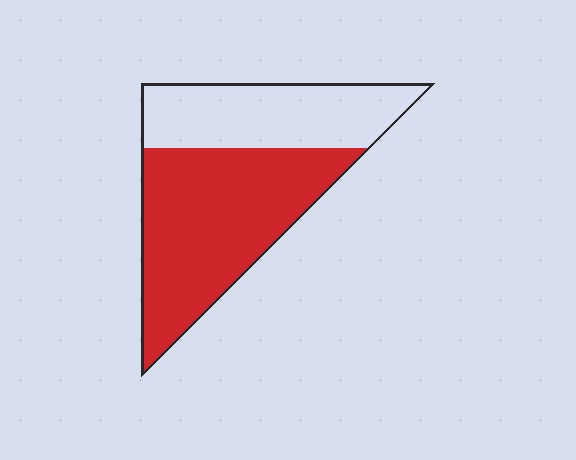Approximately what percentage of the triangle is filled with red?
Approximately 60%.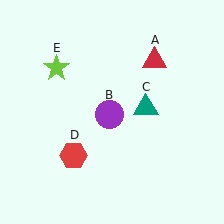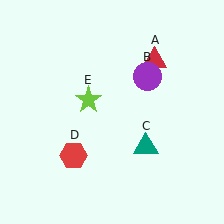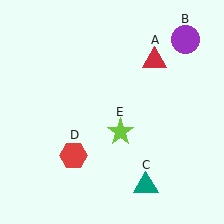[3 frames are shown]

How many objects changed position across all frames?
3 objects changed position: purple circle (object B), teal triangle (object C), lime star (object E).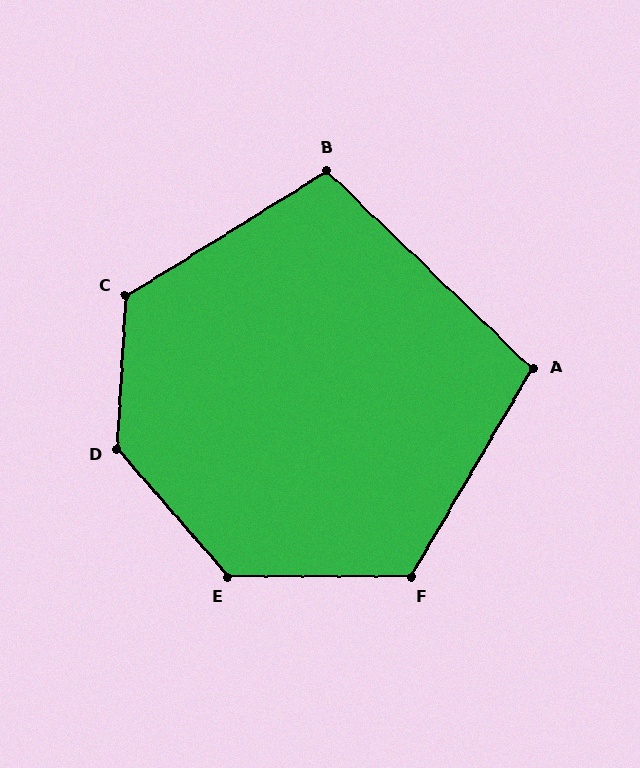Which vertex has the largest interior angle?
D, at approximately 136 degrees.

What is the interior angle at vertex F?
Approximately 120 degrees (obtuse).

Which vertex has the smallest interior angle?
A, at approximately 104 degrees.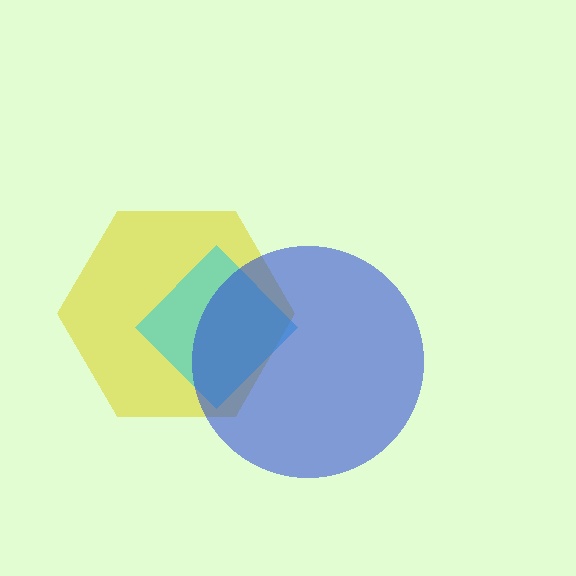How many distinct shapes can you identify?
There are 3 distinct shapes: a yellow hexagon, a cyan diamond, a blue circle.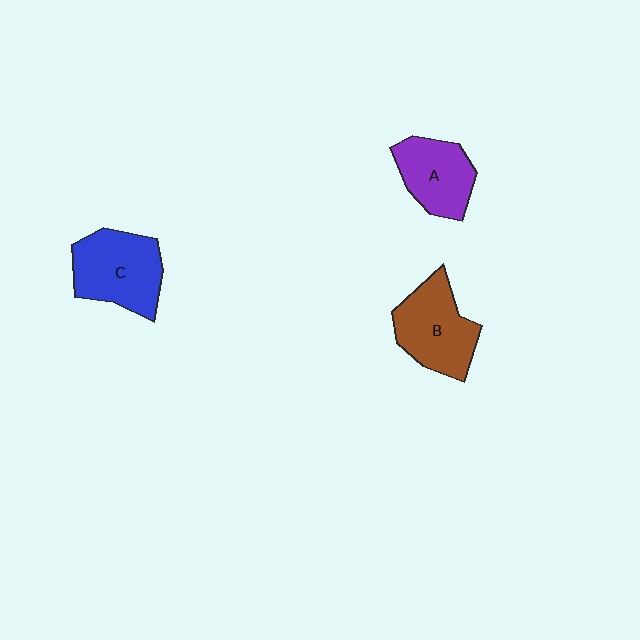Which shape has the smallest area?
Shape A (purple).